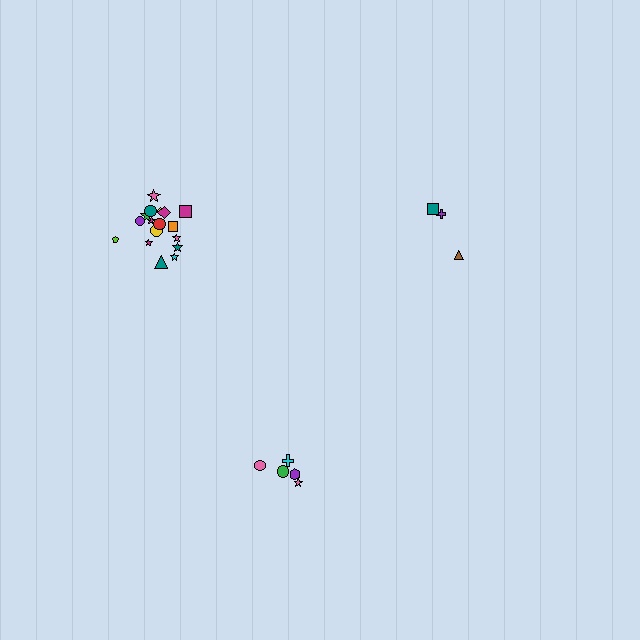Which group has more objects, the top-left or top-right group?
The top-left group.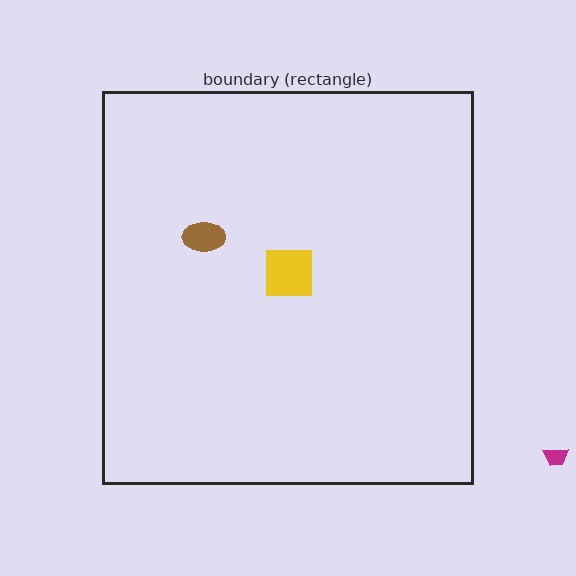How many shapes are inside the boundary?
2 inside, 1 outside.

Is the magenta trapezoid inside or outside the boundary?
Outside.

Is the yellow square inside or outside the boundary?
Inside.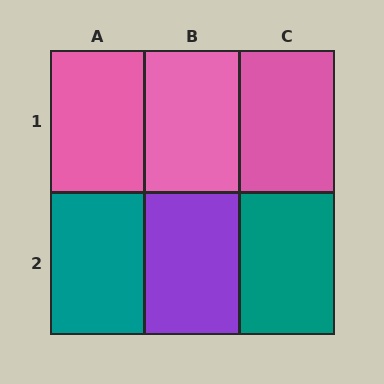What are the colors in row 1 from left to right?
Pink, pink, pink.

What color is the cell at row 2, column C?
Teal.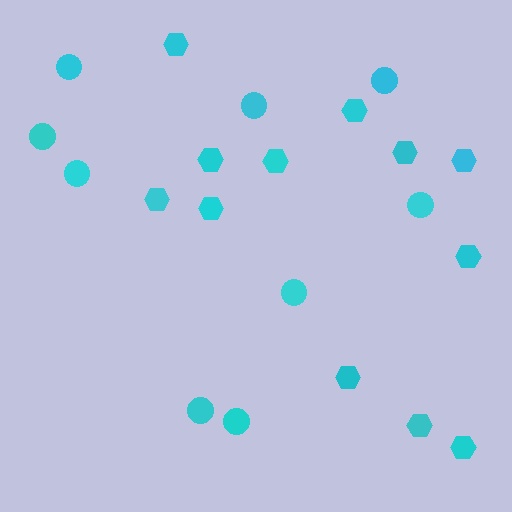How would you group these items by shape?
There are 2 groups: one group of circles (9) and one group of hexagons (12).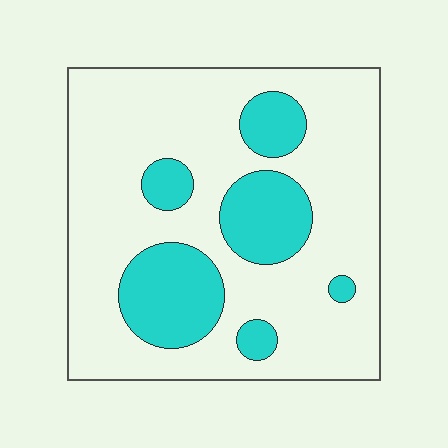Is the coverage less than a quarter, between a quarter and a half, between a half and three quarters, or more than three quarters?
Less than a quarter.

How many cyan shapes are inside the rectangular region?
6.